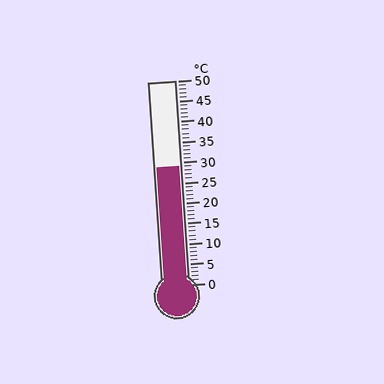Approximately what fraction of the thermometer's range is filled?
The thermometer is filled to approximately 60% of its range.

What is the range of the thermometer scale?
The thermometer scale ranges from 0°C to 50°C.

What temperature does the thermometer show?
The thermometer shows approximately 29°C.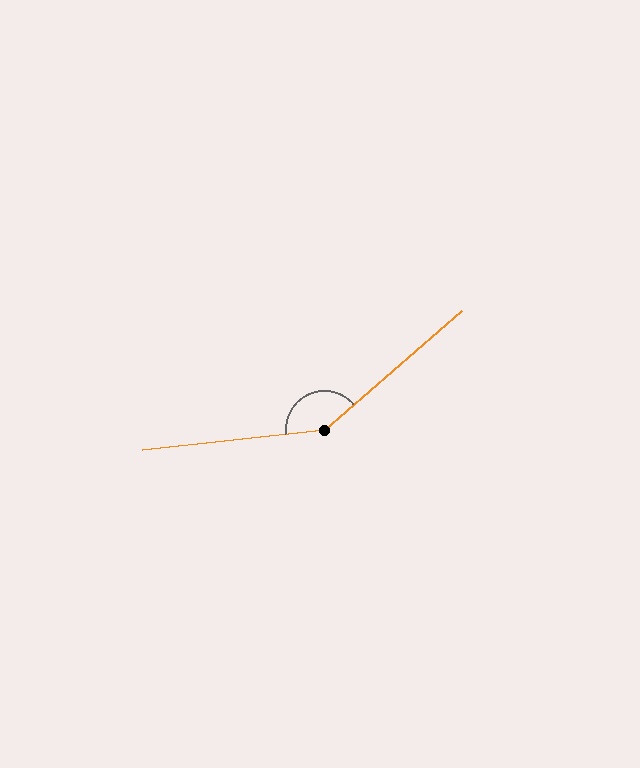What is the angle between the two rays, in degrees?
Approximately 145 degrees.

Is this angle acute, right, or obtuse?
It is obtuse.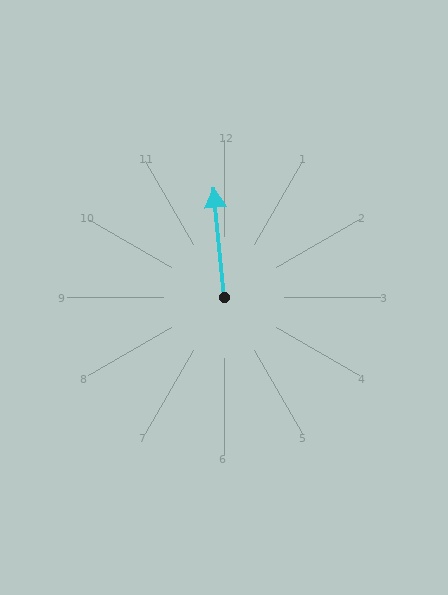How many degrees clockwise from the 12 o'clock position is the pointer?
Approximately 355 degrees.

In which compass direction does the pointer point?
North.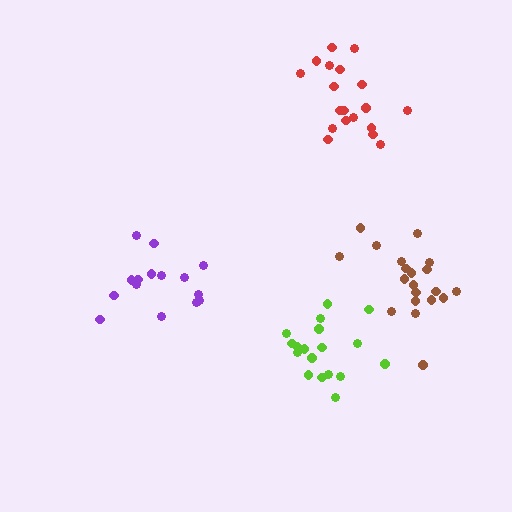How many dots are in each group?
Group 1: 20 dots, Group 2: 18 dots, Group 3: 15 dots, Group 4: 19 dots (72 total).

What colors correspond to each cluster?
The clusters are colored: brown, lime, purple, red.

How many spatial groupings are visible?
There are 4 spatial groupings.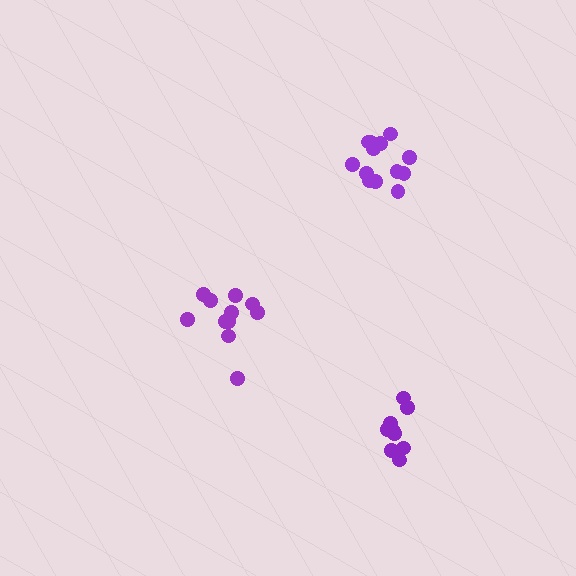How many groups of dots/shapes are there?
There are 3 groups.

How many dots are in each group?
Group 1: 13 dots, Group 2: 11 dots, Group 3: 9 dots (33 total).